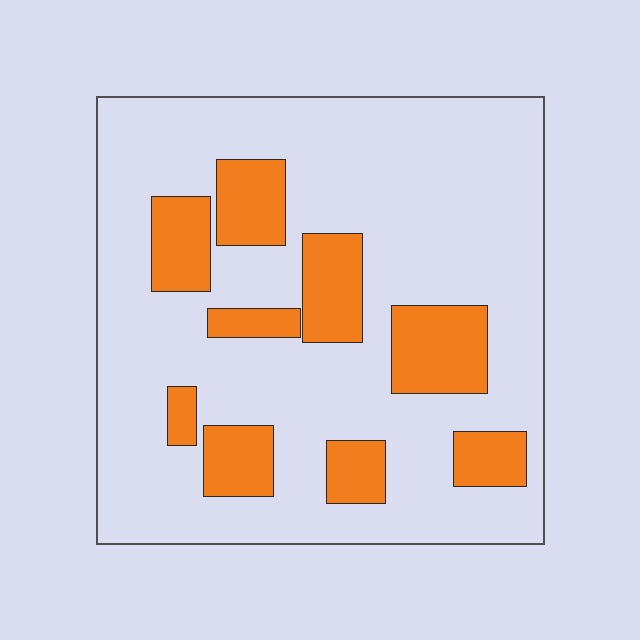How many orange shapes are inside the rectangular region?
9.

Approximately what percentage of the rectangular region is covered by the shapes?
Approximately 20%.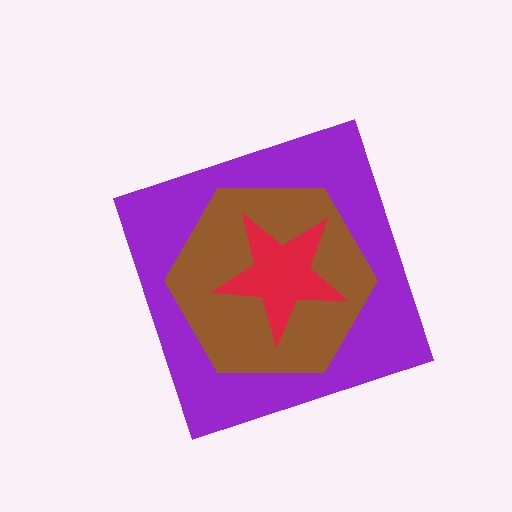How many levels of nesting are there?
3.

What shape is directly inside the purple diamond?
The brown hexagon.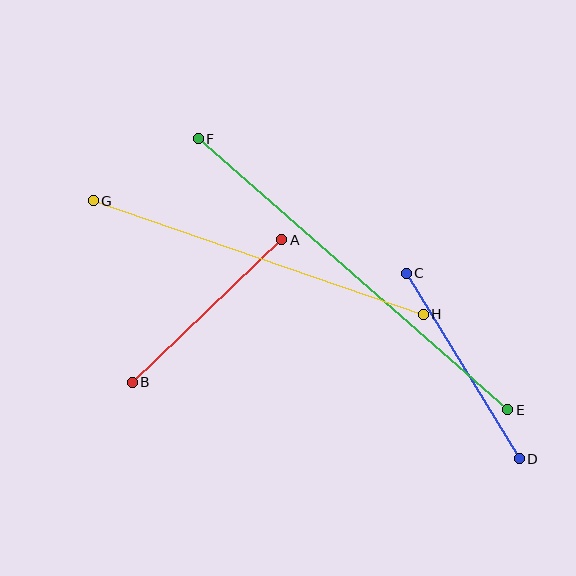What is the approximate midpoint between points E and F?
The midpoint is at approximately (353, 274) pixels.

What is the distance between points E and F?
The distance is approximately 412 pixels.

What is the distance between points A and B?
The distance is approximately 206 pixels.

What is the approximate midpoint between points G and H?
The midpoint is at approximately (258, 257) pixels.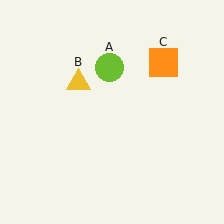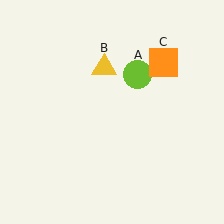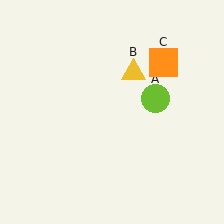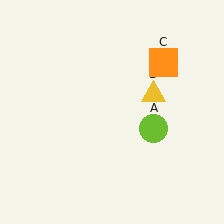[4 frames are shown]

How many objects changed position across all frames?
2 objects changed position: lime circle (object A), yellow triangle (object B).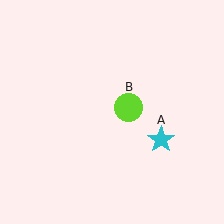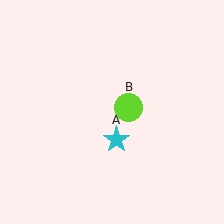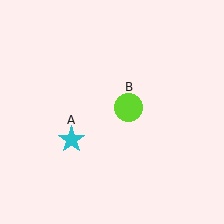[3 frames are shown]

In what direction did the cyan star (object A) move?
The cyan star (object A) moved left.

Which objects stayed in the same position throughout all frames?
Lime circle (object B) remained stationary.